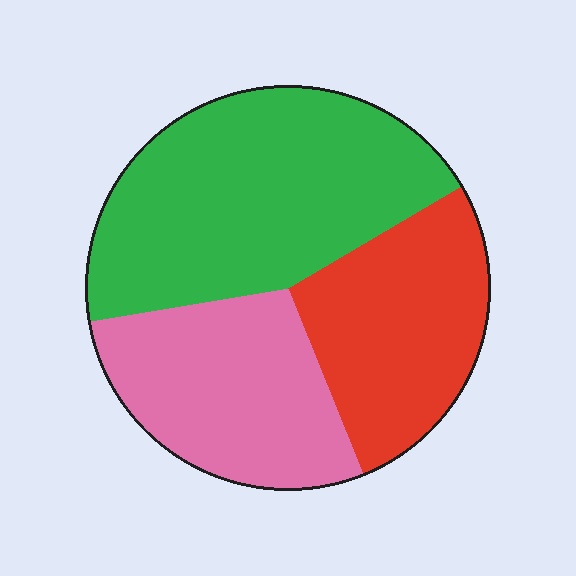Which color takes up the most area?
Green, at roughly 45%.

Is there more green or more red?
Green.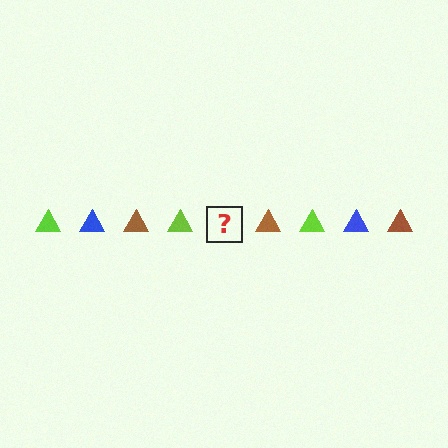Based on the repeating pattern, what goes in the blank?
The blank should be a blue triangle.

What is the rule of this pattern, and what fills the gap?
The rule is that the pattern cycles through lime, blue, brown triangles. The gap should be filled with a blue triangle.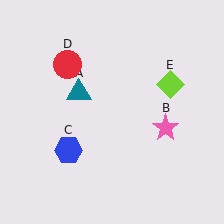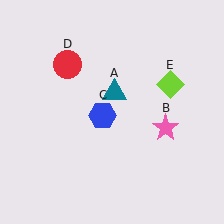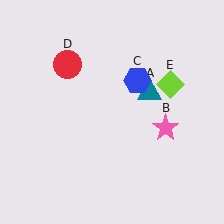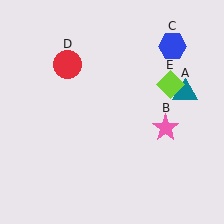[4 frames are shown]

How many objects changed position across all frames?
2 objects changed position: teal triangle (object A), blue hexagon (object C).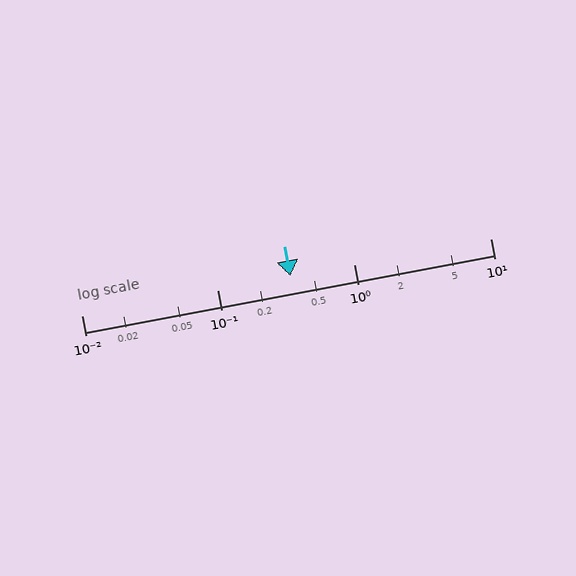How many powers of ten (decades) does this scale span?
The scale spans 3 decades, from 0.01 to 10.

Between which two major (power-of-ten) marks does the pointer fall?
The pointer is between 0.1 and 1.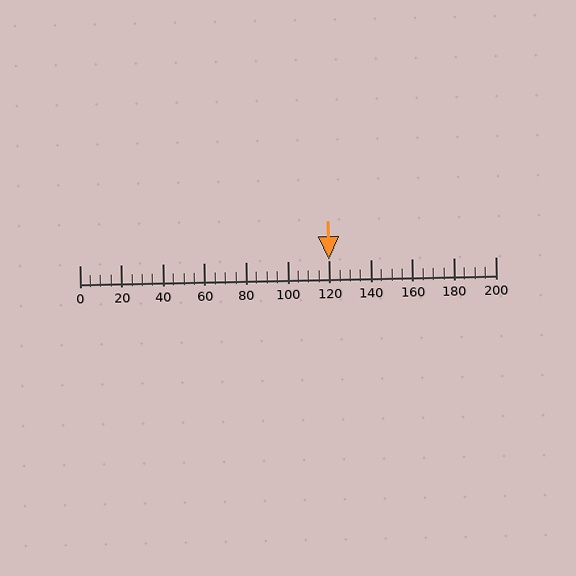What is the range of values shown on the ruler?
The ruler shows values from 0 to 200.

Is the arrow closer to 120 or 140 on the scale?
The arrow is closer to 120.